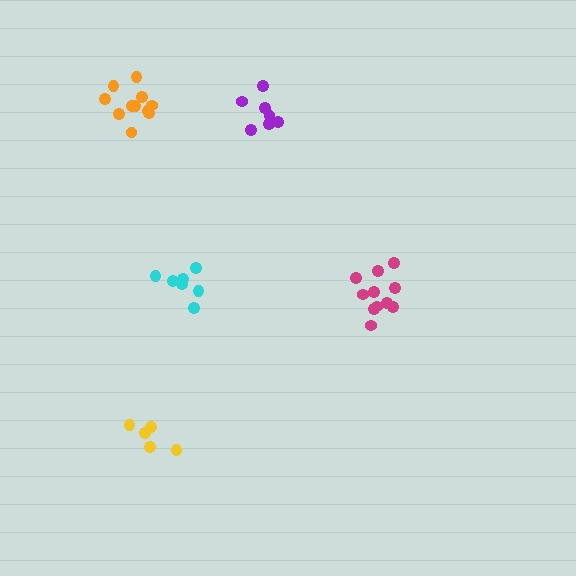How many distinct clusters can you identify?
There are 5 distinct clusters.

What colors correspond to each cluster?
The clusters are colored: purple, magenta, cyan, orange, yellow.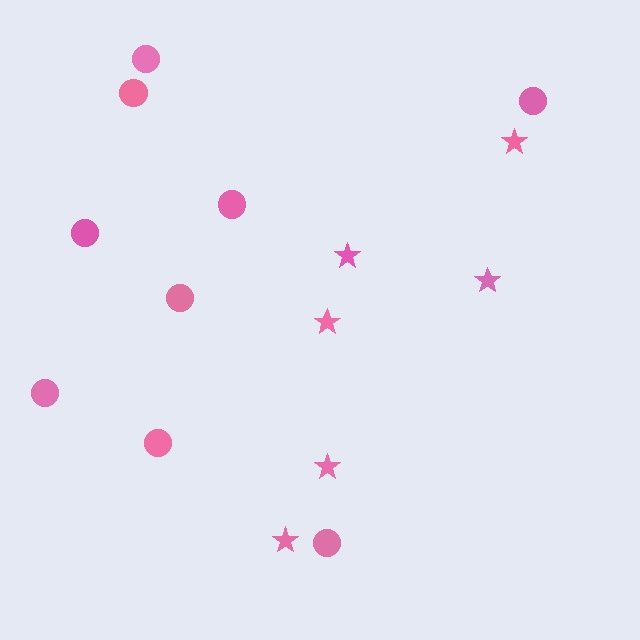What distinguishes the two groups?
There are 2 groups: one group of circles (9) and one group of stars (6).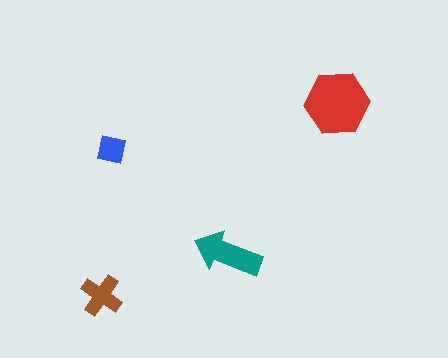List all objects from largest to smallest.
The red hexagon, the teal arrow, the brown cross, the blue square.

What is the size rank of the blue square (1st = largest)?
4th.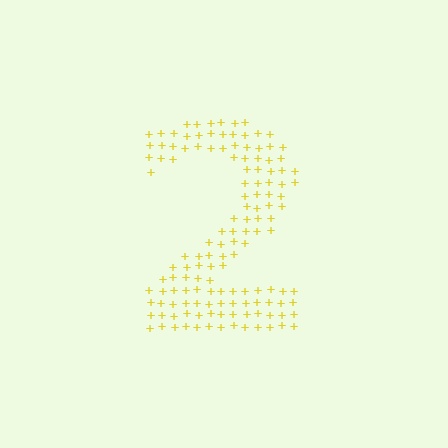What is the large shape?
The large shape is the digit 2.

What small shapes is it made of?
It is made of small plus signs.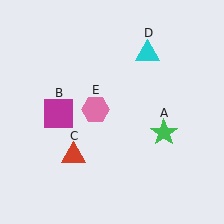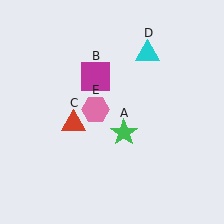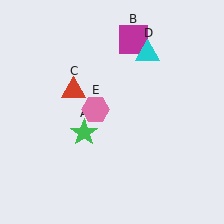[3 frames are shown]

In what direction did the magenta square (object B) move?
The magenta square (object B) moved up and to the right.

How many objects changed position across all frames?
3 objects changed position: green star (object A), magenta square (object B), red triangle (object C).